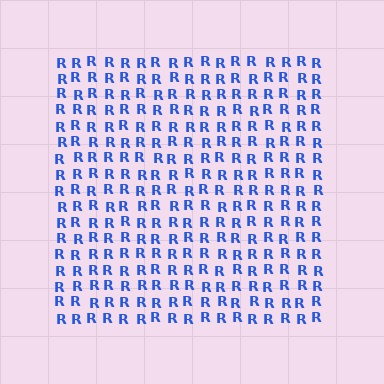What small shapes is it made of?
It is made of small letter R's.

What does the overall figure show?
The overall figure shows a square.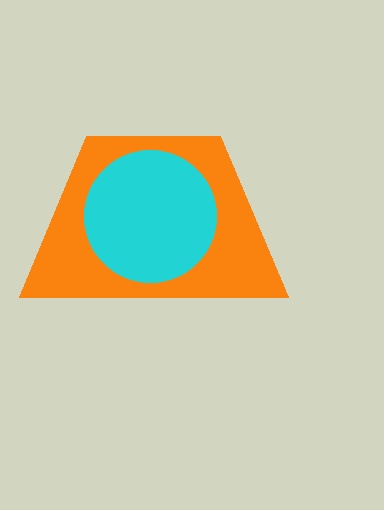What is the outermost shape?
The orange trapezoid.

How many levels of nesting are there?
2.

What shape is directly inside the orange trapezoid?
The cyan circle.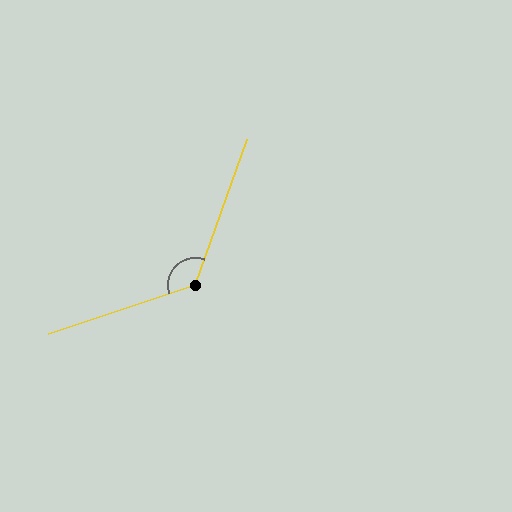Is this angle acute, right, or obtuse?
It is obtuse.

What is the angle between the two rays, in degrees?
Approximately 128 degrees.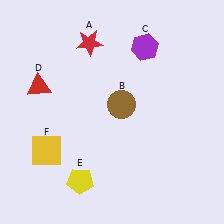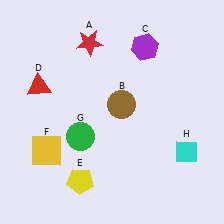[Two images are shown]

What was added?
A green circle (G), a cyan diamond (H) were added in Image 2.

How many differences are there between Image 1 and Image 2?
There are 2 differences between the two images.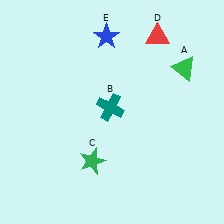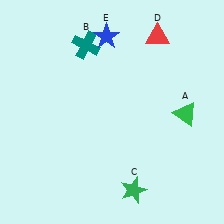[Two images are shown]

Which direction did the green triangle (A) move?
The green triangle (A) moved down.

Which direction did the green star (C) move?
The green star (C) moved right.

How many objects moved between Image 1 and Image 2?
3 objects moved between the two images.